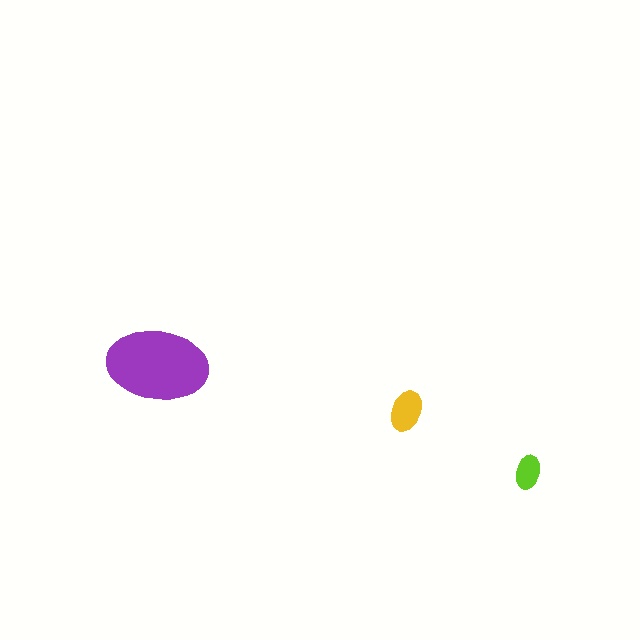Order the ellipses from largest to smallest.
the purple one, the yellow one, the lime one.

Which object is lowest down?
The lime ellipse is bottommost.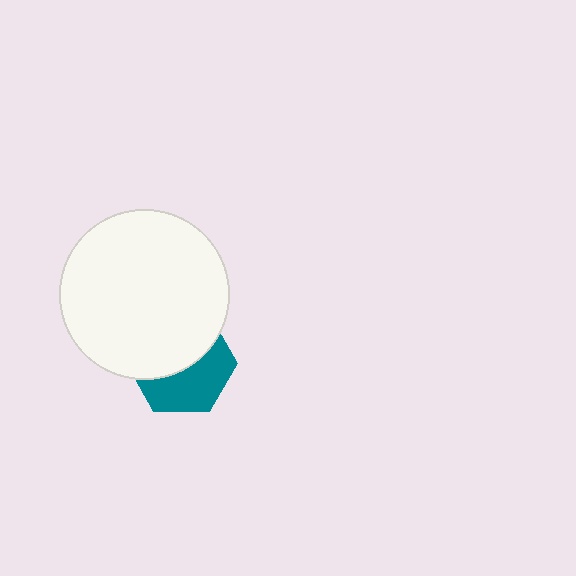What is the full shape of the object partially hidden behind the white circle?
The partially hidden object is a teal hexagon.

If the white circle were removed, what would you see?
You would see the complete teal hexagon.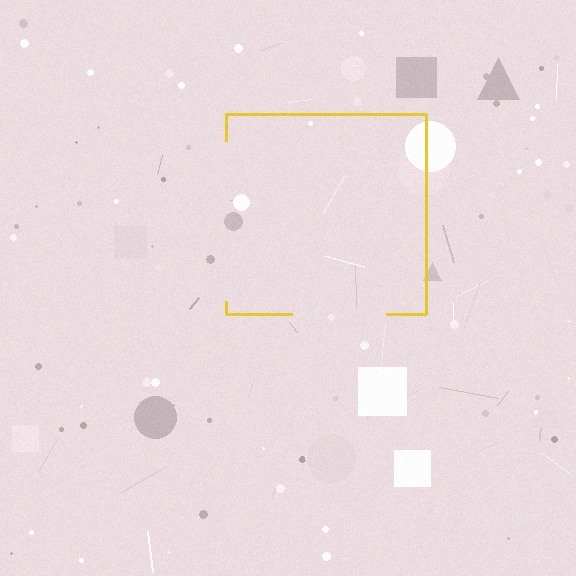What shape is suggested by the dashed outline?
The dashed outline suggests a square.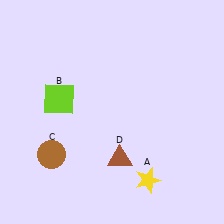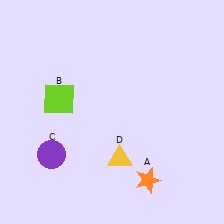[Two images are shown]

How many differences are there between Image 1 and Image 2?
There are 3 differences between the two images.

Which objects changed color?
A changed from yellow to orange. C changed from brown to purple. D changed from brown to yellow.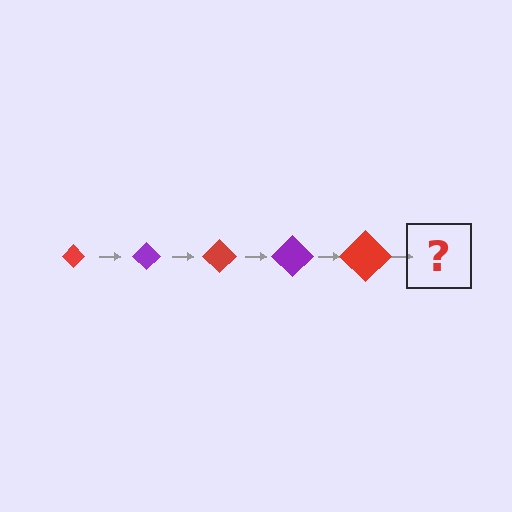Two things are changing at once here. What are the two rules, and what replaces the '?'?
The two rules are that the diamond grows larger each step and the color cycles through red and purple. The '?' should be a purple diamond, larger than the previous one.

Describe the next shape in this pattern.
It should be a purple diamond, larger than the previous one.